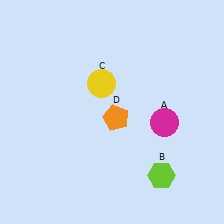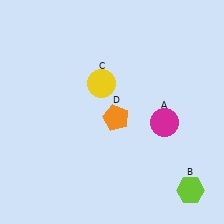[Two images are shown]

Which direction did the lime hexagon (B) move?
The lime hexagon (B) moved right.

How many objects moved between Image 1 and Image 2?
1 object moved between the two images.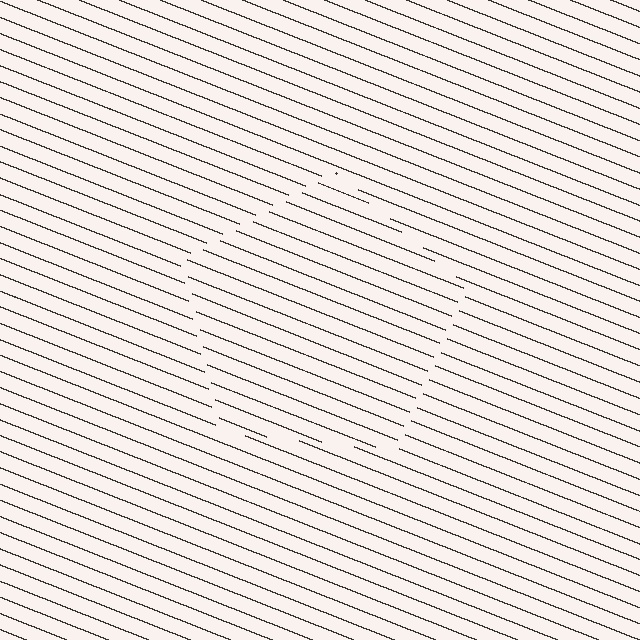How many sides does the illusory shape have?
5 sides — the line-ends trace a pentagon.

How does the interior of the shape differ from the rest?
The interior of the shape contains the same grating, shifted by half a period — the contour is defined by the phase discontinuity where line-ends from the inner and outer gratings abut.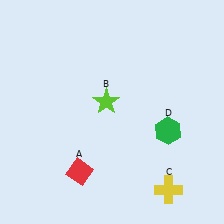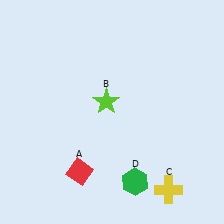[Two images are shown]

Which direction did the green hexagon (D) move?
The green hexagon (D) moved down.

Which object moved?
The green hexagon (D) moved down.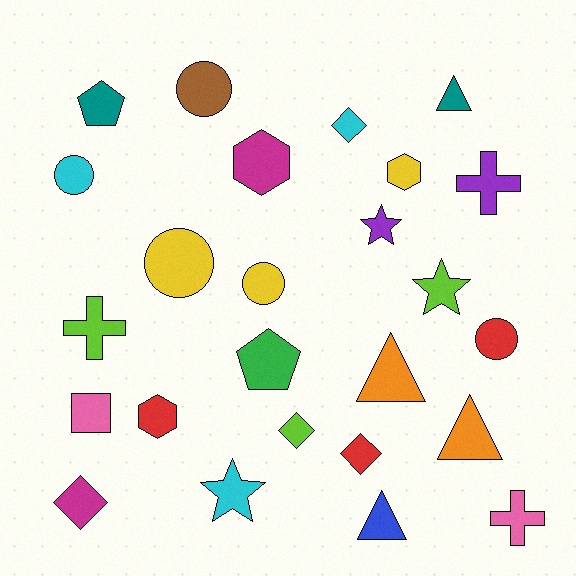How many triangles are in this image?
There are 4 triangles.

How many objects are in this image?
There are 25 objects.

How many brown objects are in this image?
There is 1 brown object.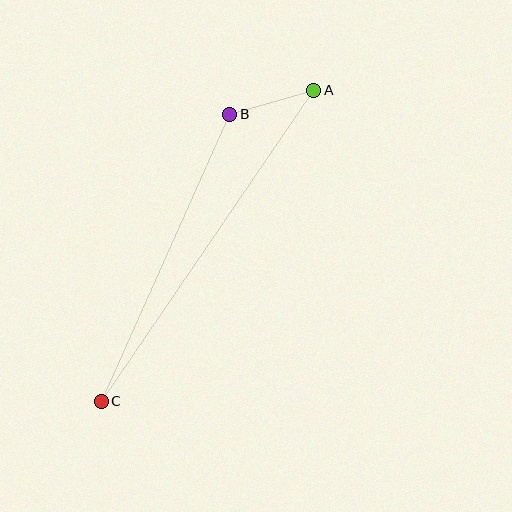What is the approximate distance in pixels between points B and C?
The distance between B and C is approximately 314 pixels.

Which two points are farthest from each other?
Points A and C are farthest from each other.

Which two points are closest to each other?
Points A and B are closest to each other.